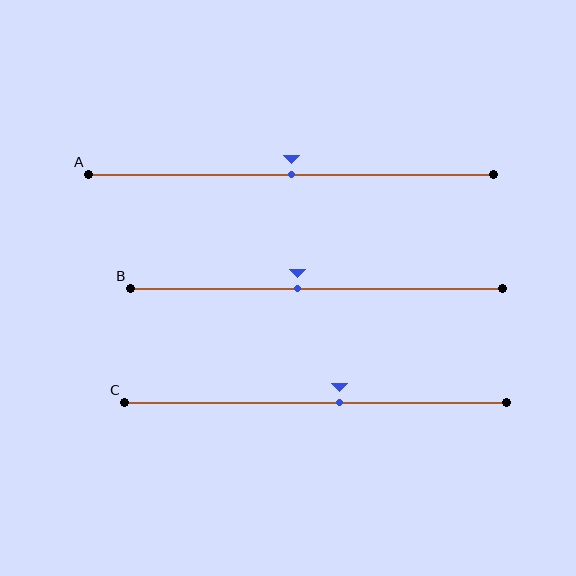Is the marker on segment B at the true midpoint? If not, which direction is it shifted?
No, the marker on segment B is shifted to the left by about 5% of the segment length.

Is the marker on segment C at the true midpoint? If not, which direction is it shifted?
No, the marker on segment C is shifted to the right by about 6% of the segment length.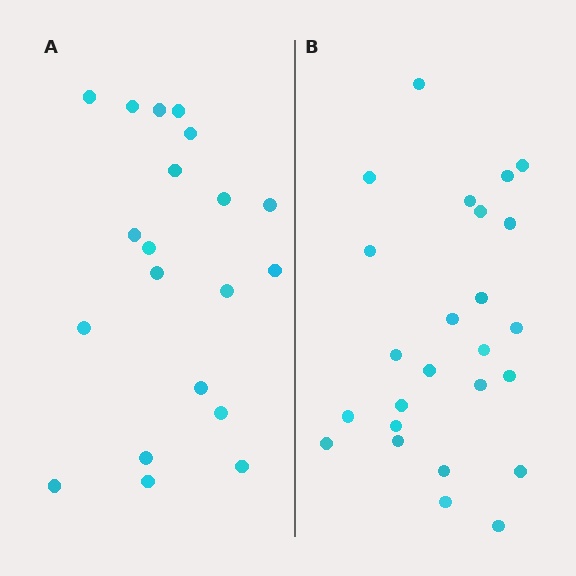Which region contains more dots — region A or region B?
Region B (the right region) has more dots.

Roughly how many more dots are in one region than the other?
Region B has about 5 more dots than region A.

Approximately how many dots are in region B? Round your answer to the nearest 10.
About 20 dots. (The exact count is 25, which rounds to 20.)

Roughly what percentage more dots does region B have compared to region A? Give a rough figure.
About 25% more.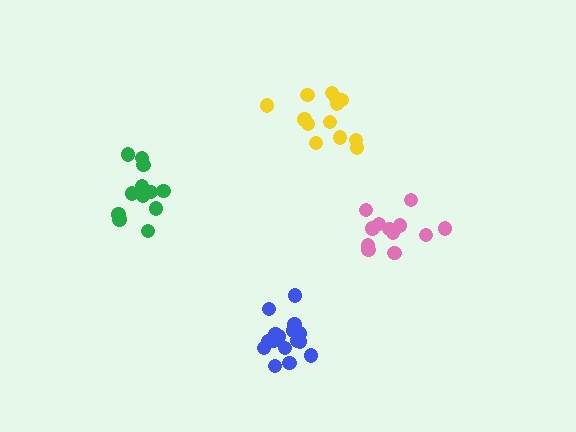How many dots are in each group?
Group 1: 12 dots, Group 2: 13 dots, Group 3: 17 dots, Group 4: 12 dots (54 total).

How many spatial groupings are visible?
There are 4 spatial groupings.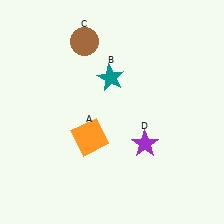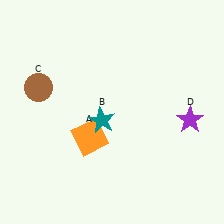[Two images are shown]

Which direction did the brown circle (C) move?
The brown circle (C) moved left.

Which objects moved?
The objects that moved are: the teal star (B), the brown circle (C), the purple star (D).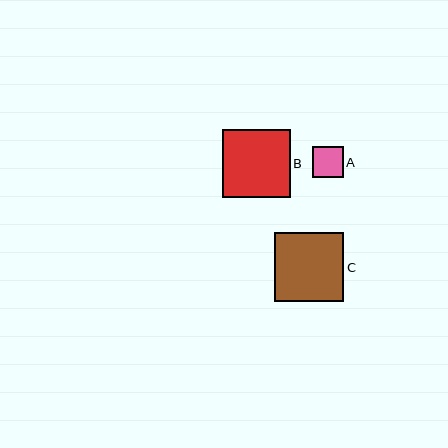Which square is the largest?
Square C is the largest with a size of approximately 69 pixels.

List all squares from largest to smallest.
From largest to smallest: C, B, A.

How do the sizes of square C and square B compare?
Square C and square B are approximately the same size.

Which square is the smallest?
Square A is the smallest with a size of approximately 30 pixels.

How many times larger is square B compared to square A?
Square B is approximately 2.2 times the size of square A.